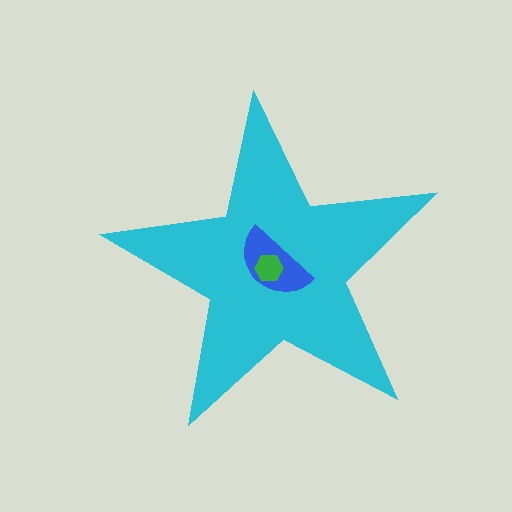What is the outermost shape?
The cyan star.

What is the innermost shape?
The green hexagon.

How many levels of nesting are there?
3.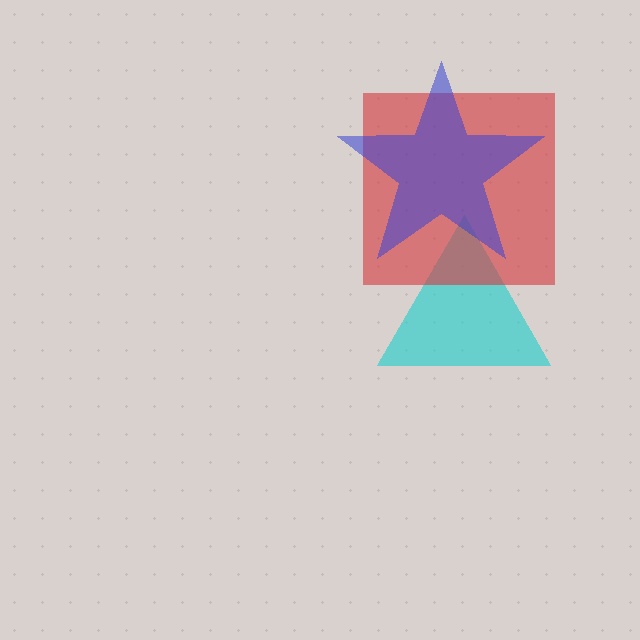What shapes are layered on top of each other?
The layered shapes are: a cyan triangle, a red square, a blue star.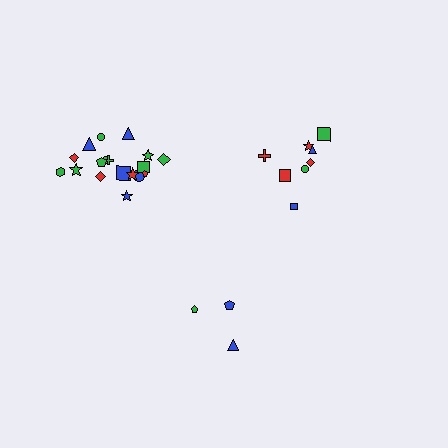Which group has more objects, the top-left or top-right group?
The top-left group.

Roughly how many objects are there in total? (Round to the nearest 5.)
Roughly 30 objects in total.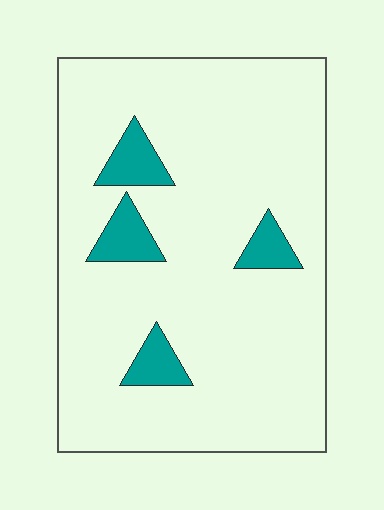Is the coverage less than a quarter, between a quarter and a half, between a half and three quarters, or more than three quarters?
Less than a quarter.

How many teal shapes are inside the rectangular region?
4.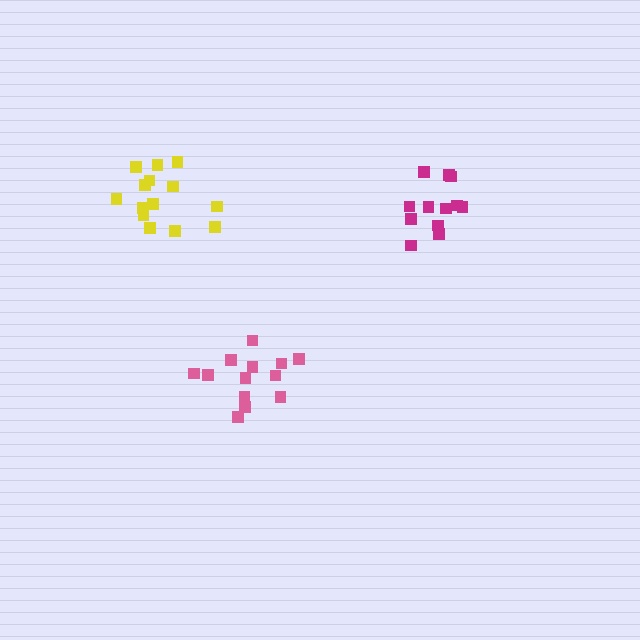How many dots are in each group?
Group 1: 12 dots, Group 2: 13 dots, Group 3: 14 dots (39 total).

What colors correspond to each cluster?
The clusters are colored: magenta, pink, yellow.